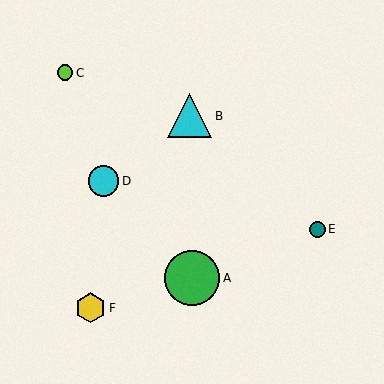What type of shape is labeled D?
Shape D is a cyan circle.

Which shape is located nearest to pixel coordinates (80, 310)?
The yellow hexagon (labeled F) at (90, 308) is nearest to that location.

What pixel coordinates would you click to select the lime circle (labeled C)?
Click at (65, 73) to select the lime circle C.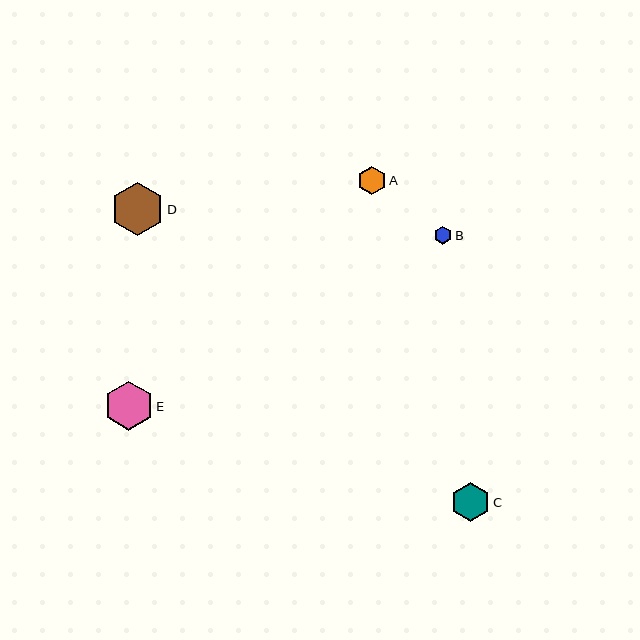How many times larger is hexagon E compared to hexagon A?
Hexagon E is approximately 1.7 times the size of hexagon A.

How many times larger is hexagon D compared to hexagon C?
Hexagon D is approximately 1.4 times the size of hexagon C.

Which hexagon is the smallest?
Hexagon B is the smallest with a size of approximately 18 pixels.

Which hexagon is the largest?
Hexagon D is the largest with a size of approximately 53 pixels.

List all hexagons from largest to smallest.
From largest to smallest: D, E, C, A, B.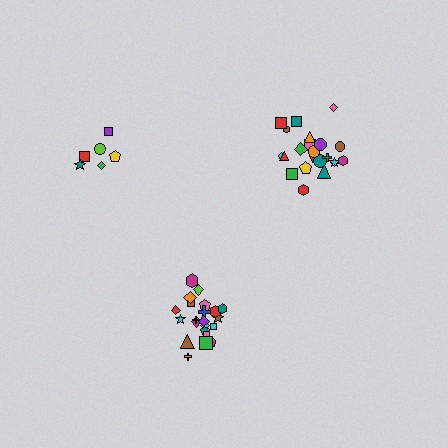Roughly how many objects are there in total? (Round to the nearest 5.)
Roughly 50 objects in total.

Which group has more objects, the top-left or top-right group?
The top-right group.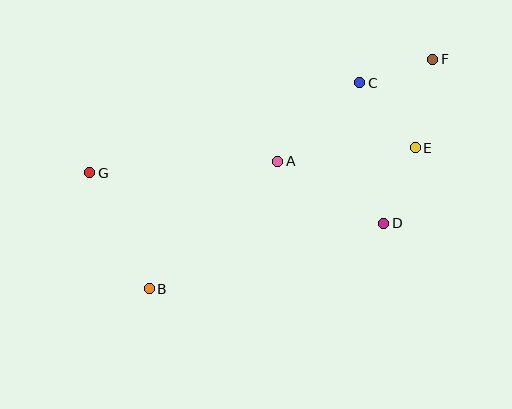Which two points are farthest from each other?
Points B and F are farthest from each other.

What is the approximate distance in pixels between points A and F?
The distance between A and F is approximately 185 pixels.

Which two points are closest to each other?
Points C and F are closest to each other.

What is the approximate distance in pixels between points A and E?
The distance between A and E is approximately 138 pixels.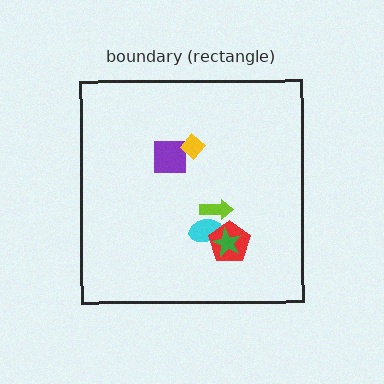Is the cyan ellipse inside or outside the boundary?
Inside.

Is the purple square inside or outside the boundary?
Inside.